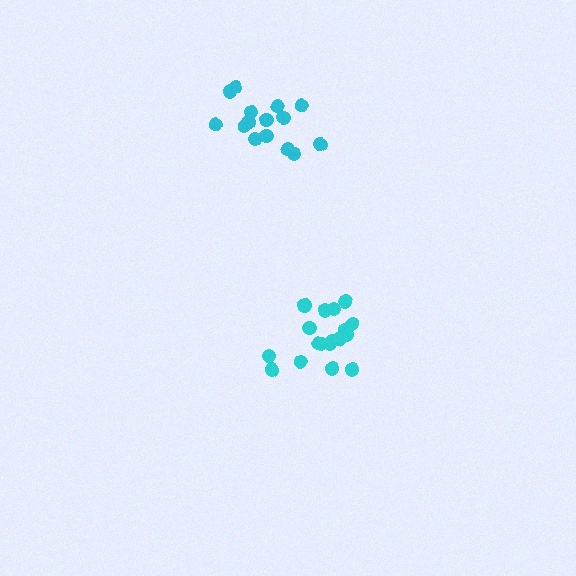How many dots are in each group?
Group 1: 15 dots, Group 2: 19 dots (34 total).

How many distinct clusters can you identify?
There are 2 distinct clusters.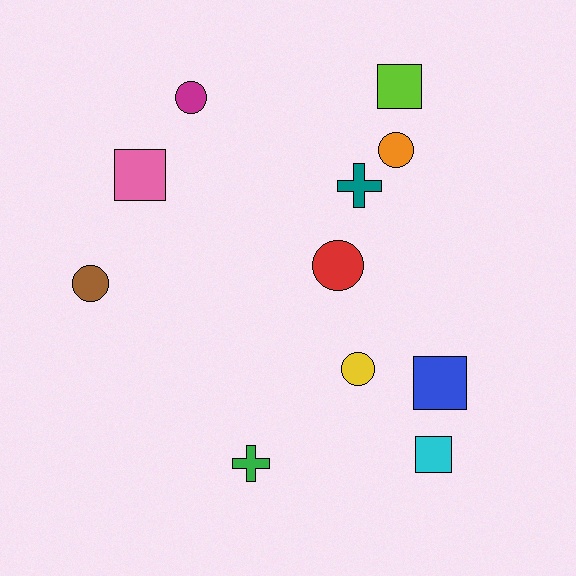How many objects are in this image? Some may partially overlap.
There are 11 objects.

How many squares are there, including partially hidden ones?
There are 4 squares.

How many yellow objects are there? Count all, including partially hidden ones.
There is 1 yellow object.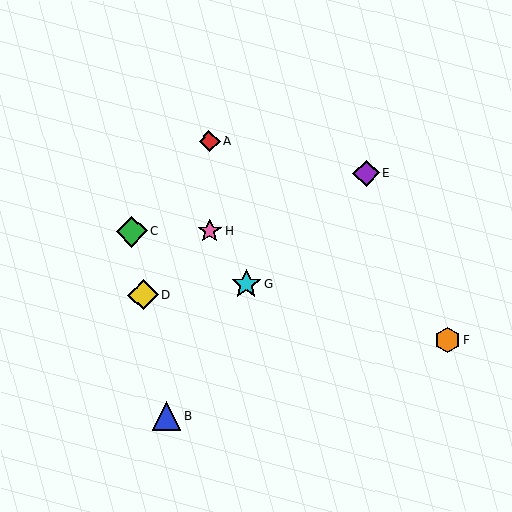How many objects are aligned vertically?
2 objects (A, H) are aligned vertically.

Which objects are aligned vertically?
Objects A, H are aligned vertically.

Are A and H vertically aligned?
Yes, both are at x≈209.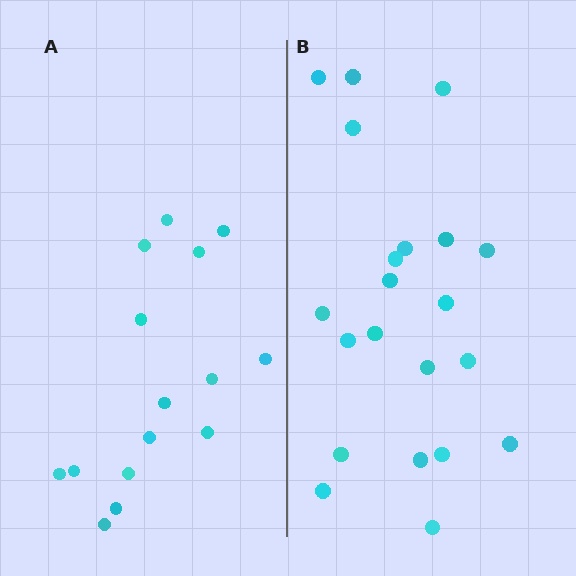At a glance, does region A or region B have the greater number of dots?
Region B (the right region) has more dots.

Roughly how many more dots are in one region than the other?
Region B has about 6 more dots than region A.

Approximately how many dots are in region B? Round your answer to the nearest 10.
About 20 dots. (The exact count is 21, which rounds to 20.)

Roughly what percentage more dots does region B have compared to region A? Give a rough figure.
About 40% more.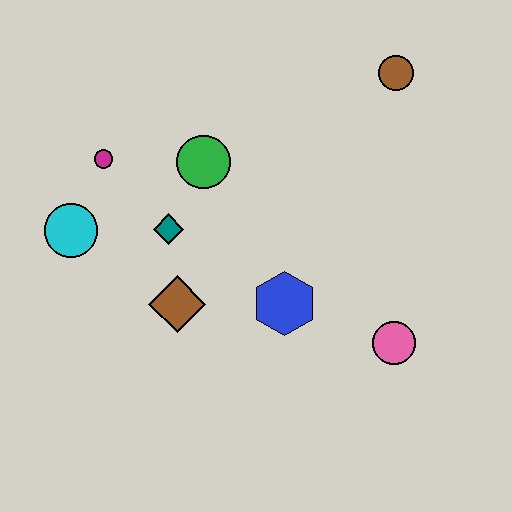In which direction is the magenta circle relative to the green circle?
The magenta circle is to the left of the green circle.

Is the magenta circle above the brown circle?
No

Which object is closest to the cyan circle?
The magenta circle is closest to the cyan circle.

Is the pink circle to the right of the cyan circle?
Yes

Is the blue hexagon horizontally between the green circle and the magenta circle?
No